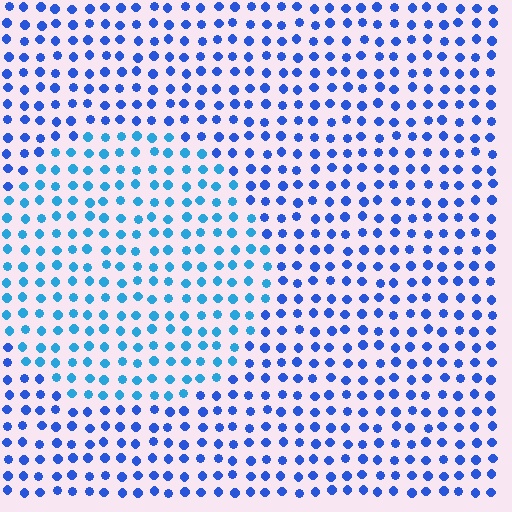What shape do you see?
I see a circle.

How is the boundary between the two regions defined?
The boundary is defined purely by a slight shift in hue (about 27 degrees). Spacing, size, and orientation are identical on both sides.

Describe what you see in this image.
The image is filled with small blue elements in a uniform arrangement. A circle-shaped region is visible where the elements are tinted to a slightly different hue, forming a subtle color boundary.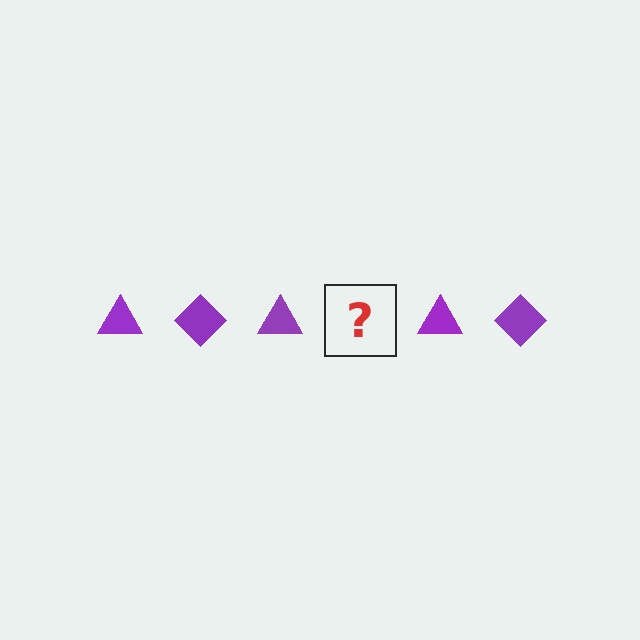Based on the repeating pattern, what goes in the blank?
The blank should be a purple diamond.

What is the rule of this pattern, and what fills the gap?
The rule is that the pattern cycles through triangle, diamond shapes in purple. The gap should be filled with a purple diamond.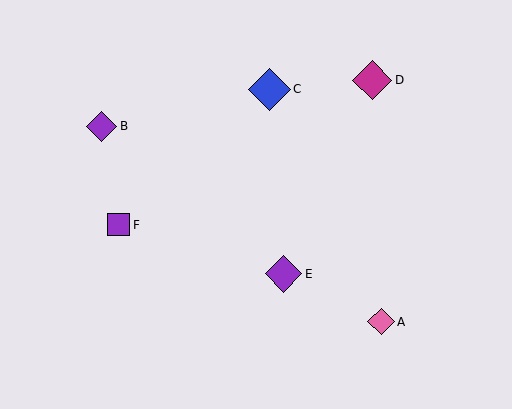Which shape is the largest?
The blue diamond (labeled C) is the largest.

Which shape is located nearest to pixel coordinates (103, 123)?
The purple diamond (labeled B) at (102, 126) is nearest to that location.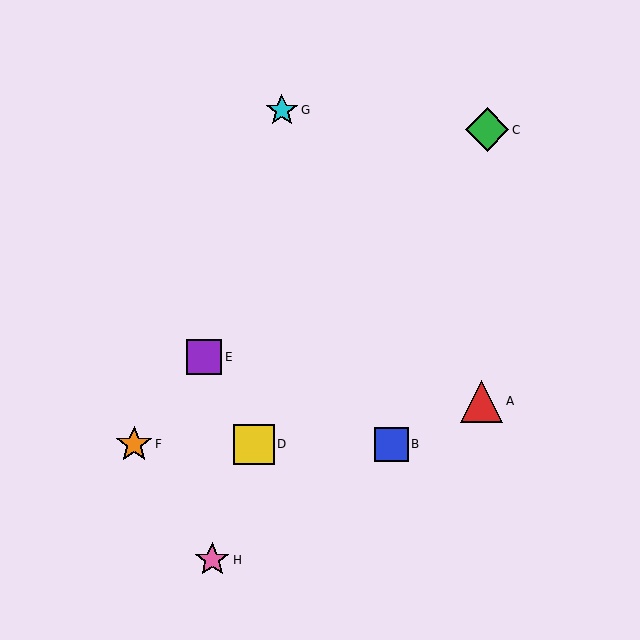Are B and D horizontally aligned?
Yes, both are at y≈444.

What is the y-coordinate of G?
Object G is at y≈110.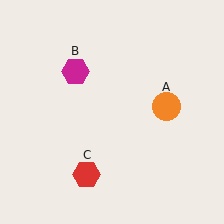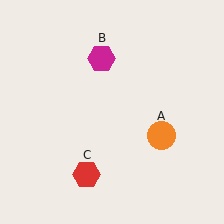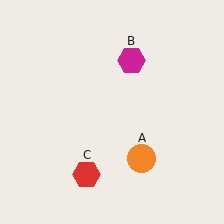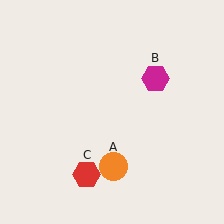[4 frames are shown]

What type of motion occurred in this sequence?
The orange circle (object A), magenta hexagon (object B) rotated clockwise around the center of the scene.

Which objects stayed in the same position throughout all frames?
Red hexagon (object C) remained stationary.